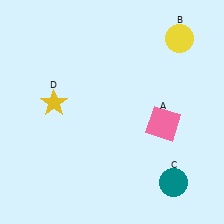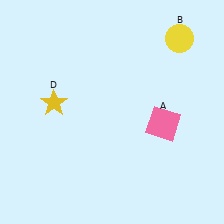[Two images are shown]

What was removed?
The teal circle (C) was removed in Image 2.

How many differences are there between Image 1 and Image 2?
There is 1 difference between the two images.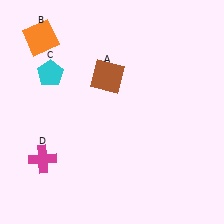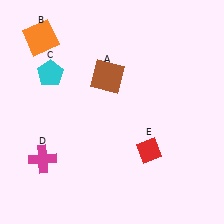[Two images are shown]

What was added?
A red diamond (E) was added in Image 2.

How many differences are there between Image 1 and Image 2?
There is 1 difference between the two images.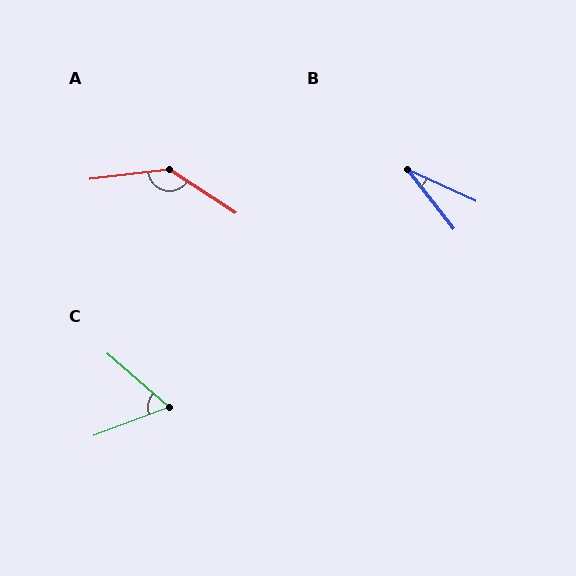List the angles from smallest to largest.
B (27°), C (62°), A (141°).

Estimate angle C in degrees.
Approximately 62 degrees.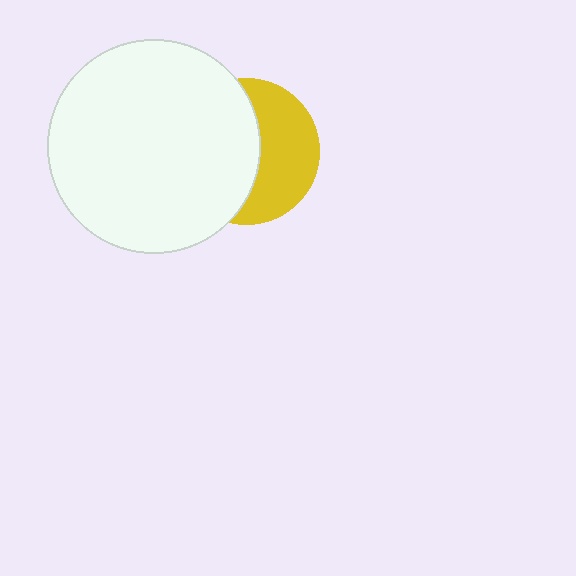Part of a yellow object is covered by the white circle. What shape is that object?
It is a circle.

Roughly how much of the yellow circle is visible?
About half of it is visible (roughly 45%).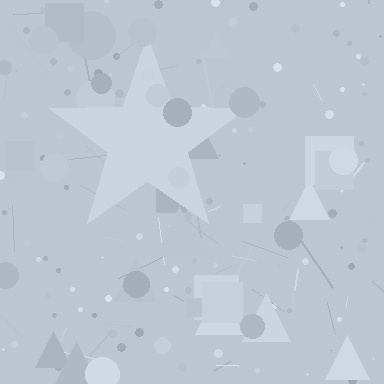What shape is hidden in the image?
A star is hidden in the image.